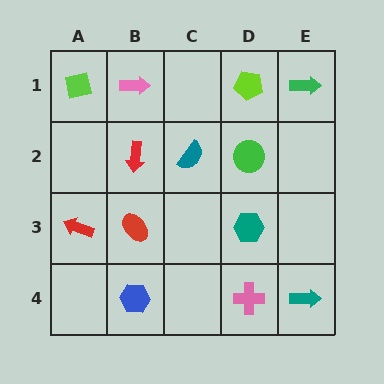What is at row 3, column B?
A red ellipse.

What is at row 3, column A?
A red arrow.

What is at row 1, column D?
A lime pentagon.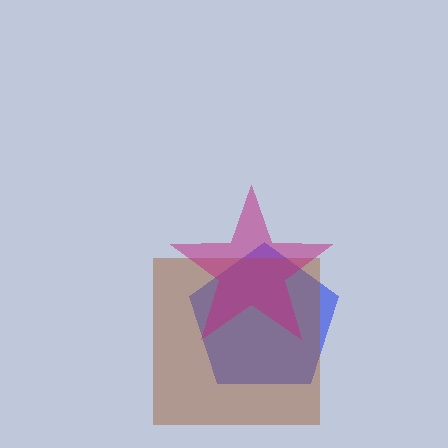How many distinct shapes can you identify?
There are 3 distinct shapes: a blue pentagon, a brown square, a magenta star.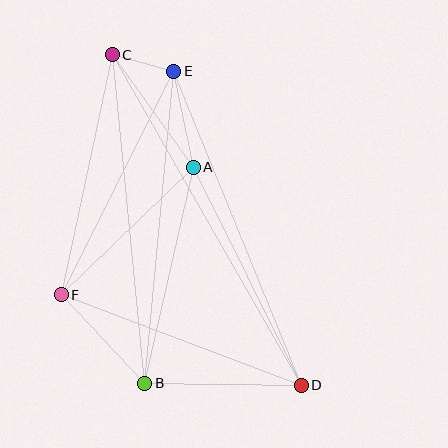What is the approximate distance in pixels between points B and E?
The distance between B and E is approximately 313 pixels.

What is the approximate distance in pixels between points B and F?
The distance between B and F is approximately 122 pixels.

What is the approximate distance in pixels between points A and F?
The distance between A and F is approximately 183 pixels.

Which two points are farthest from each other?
Points C and D are farthest from each other.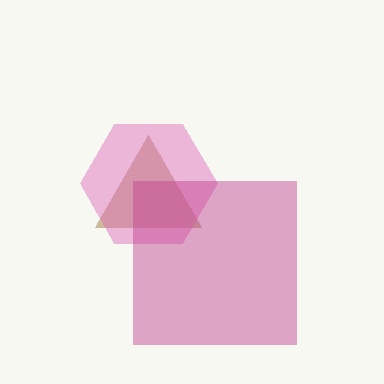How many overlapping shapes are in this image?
There are 3 overlapping shapes in the image.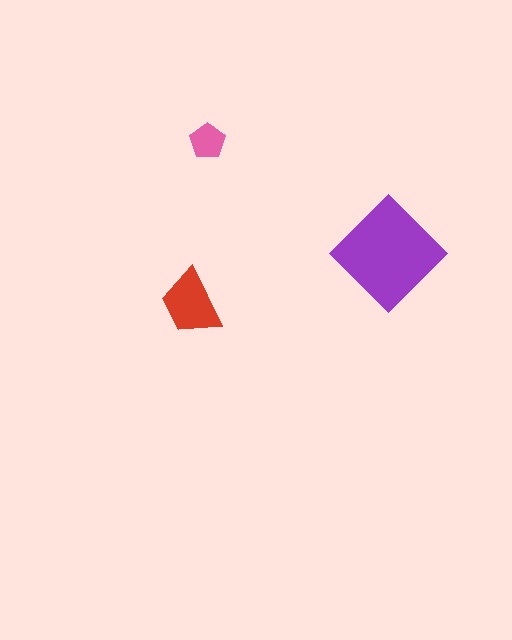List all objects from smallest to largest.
The pink pentagon, the red trapezoid, the purple diamond.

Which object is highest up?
The pink pentagon is topmost.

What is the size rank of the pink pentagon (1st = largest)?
3rd.